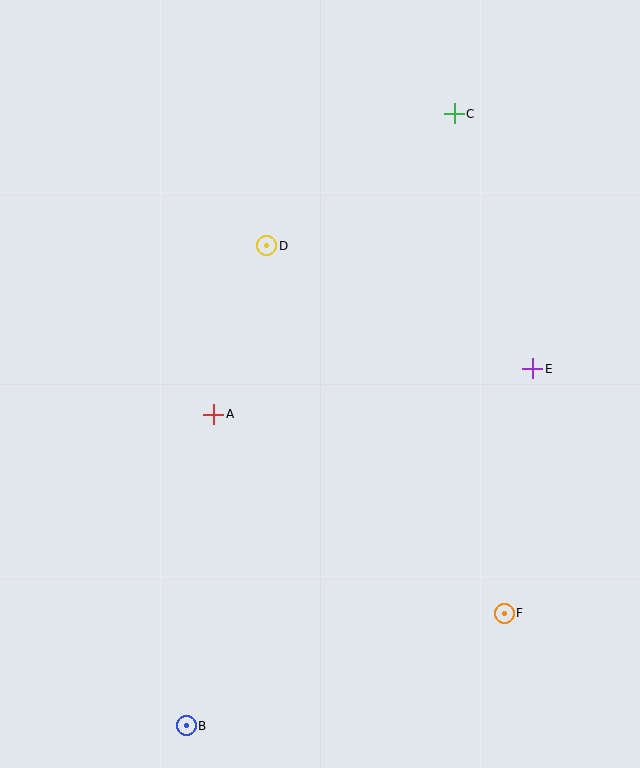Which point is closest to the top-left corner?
Point D is closest to the top-left corner.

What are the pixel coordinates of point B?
Point B is at (186, 726).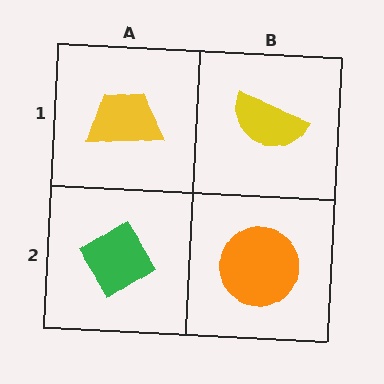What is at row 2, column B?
An orange circle.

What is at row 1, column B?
A yellow semicircle.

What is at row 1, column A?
A yellow trapezoid.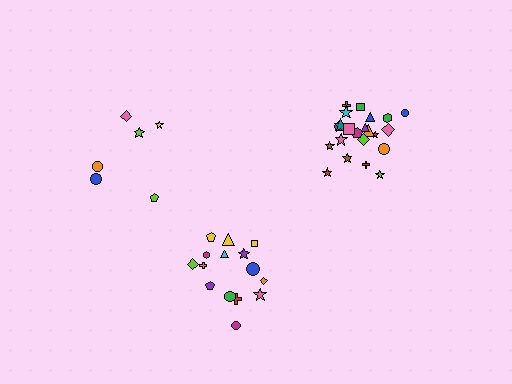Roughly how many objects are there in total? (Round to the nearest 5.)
Roughly 45 objects in total.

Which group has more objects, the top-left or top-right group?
The top-right group.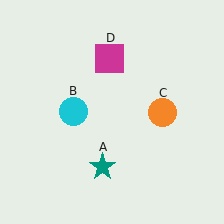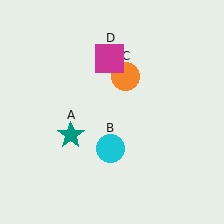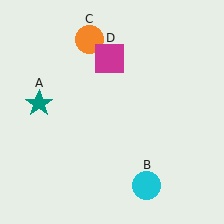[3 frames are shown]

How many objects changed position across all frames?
3 objects changed position: teal star (object A), cyan circle (object B), orange circle (object C).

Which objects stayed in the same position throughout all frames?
Magenta square (object D) remained stationary.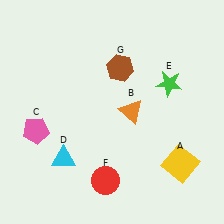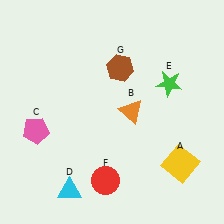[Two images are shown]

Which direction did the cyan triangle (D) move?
The cyan triangle (D) moved down.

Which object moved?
The cyan triangle (D) moved down.